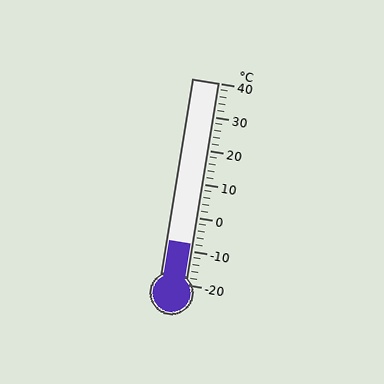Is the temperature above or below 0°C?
The temperature is below 0°C.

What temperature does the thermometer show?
The thermometer shows approximately -8°C.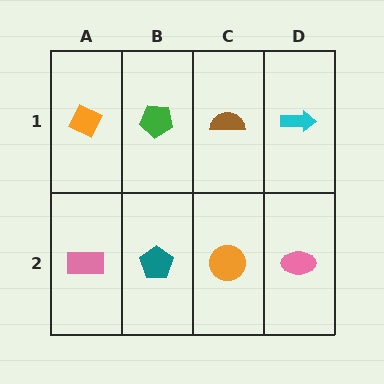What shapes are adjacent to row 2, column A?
An orange diamond (row 1, column A), a teal pentagon (row 2, column B).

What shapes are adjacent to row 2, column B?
A green pentagon (row 1, column B), a pink rectangle (row 2, column A), an orange circle (row 2, column C).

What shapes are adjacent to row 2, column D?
A cyan arrow (row 1, column D), an orange circle (row 2, column C).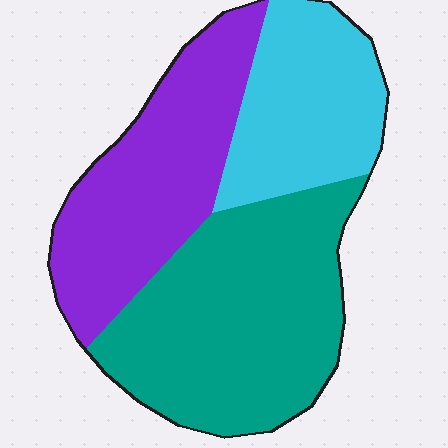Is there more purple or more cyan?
Purple.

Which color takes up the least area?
Cyan, at roughly 25%.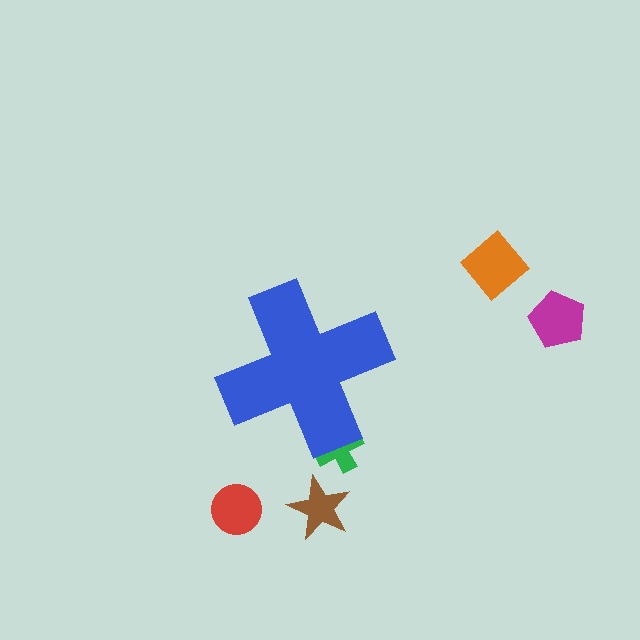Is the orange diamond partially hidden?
No, the orange diamond is fully visible.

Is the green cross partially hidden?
Yes, the green cross is partially hidden behind the blue cross.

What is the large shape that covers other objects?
A blue cross.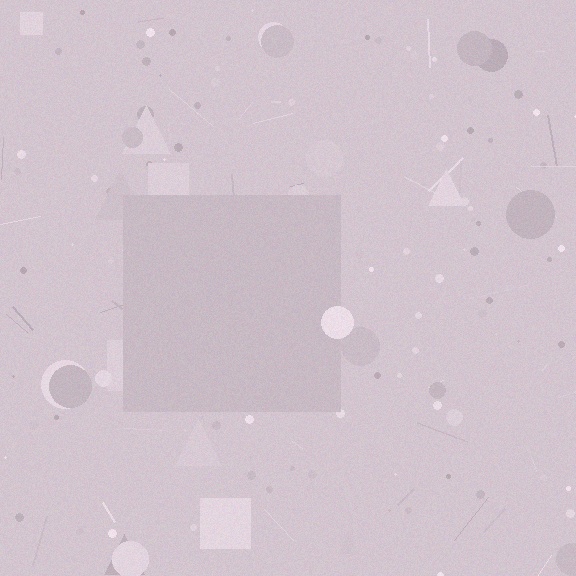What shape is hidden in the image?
A square is hidden in the image.